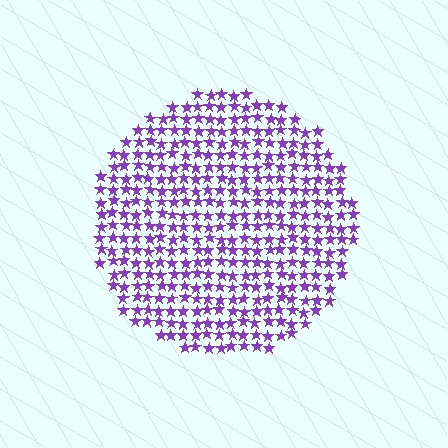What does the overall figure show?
The overall figure shows a circle.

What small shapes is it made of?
It is made of small stars.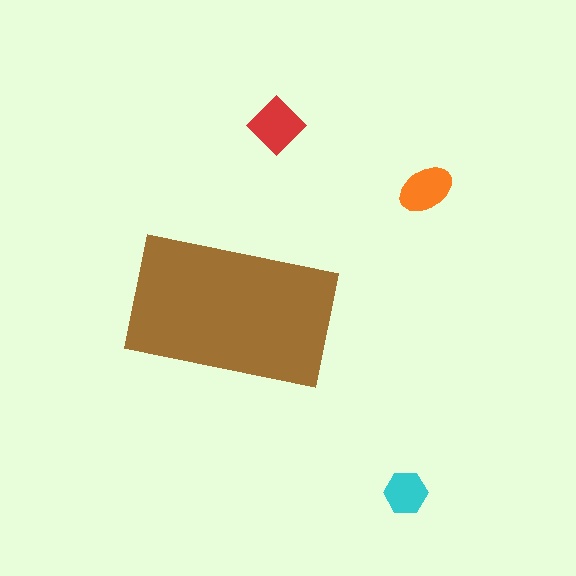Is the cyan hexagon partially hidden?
No, the cyan hexagon is fully visible.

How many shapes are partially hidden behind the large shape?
0 shapes are partially hidden.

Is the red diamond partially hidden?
No, the red diamond is fully visible.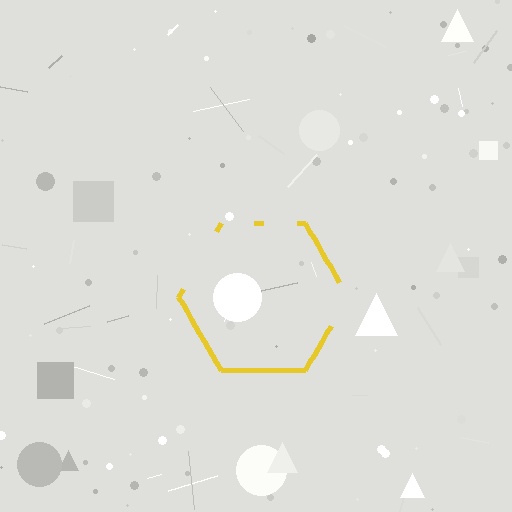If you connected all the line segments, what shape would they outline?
They would outline a hexagon.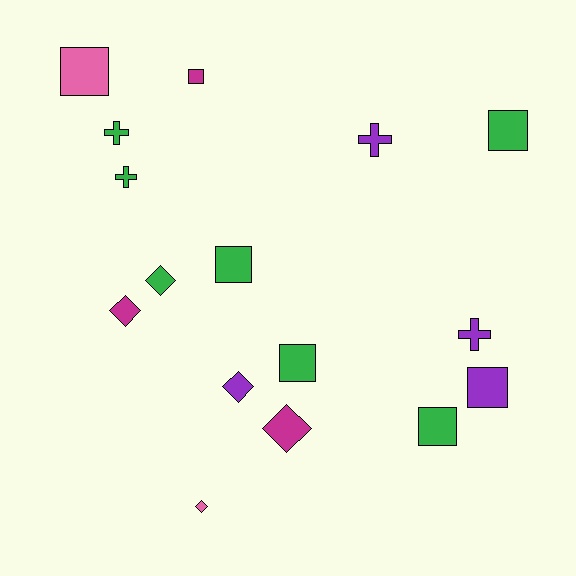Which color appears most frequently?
Green, with 7 objects.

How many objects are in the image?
There are 16 objects.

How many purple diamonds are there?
There is 1 purple diamond.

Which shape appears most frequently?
Square, with 7 objects.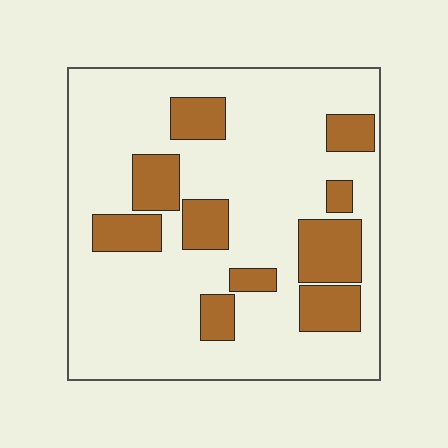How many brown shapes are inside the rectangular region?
10.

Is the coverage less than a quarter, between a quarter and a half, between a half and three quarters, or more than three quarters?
Less than a quarter.